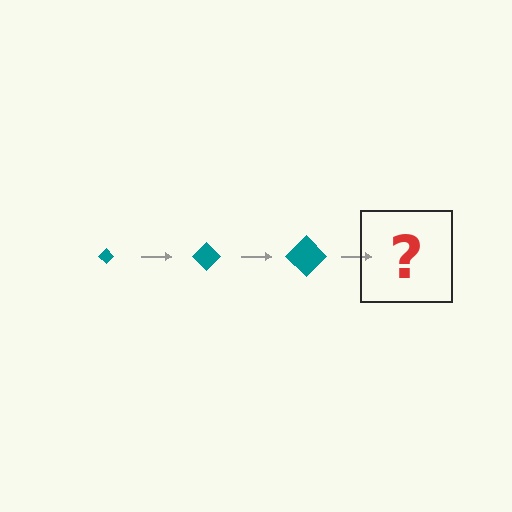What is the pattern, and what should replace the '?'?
The pattern is that the diamond gets progressively larger each step. The '?' should be a teal diamond, larger than the previous one.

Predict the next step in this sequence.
The next step is a teal diamond, larger than the previous one.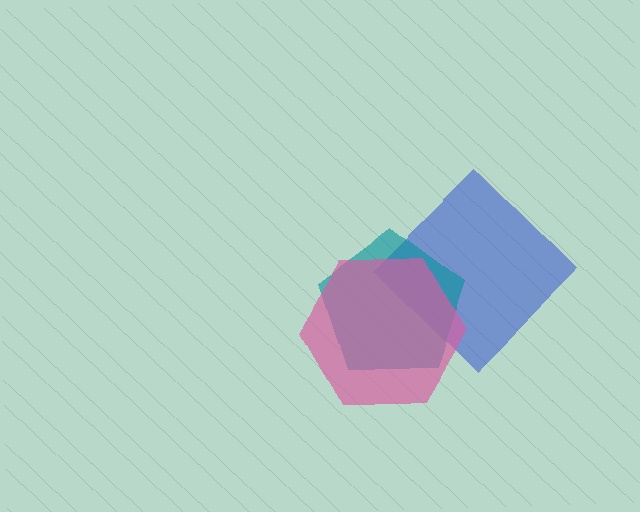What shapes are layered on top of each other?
The layered shapes are: a blue diamond, a teal pentagon, a pink hexagon.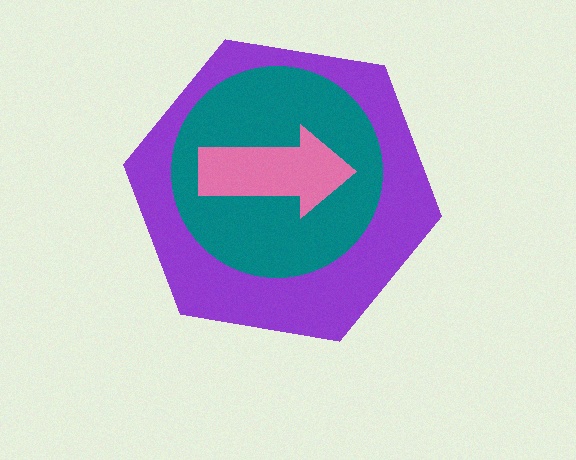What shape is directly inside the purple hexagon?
The teal circle.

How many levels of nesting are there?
3.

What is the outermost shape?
The purple hexagon.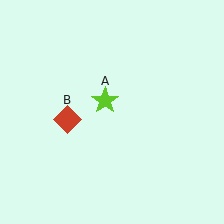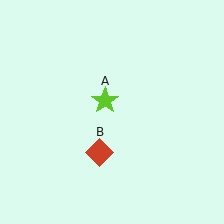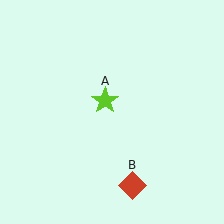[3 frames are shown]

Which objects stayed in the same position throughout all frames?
Lime star (object A) remained stationary.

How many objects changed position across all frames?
1 object changed position: red diamond (object B).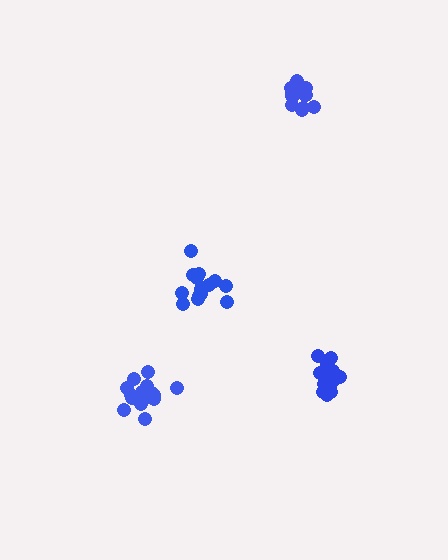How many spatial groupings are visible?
There are 4 spatial groupings.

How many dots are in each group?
Group 1: 14 dots, Group 2: 17 dots, Group 3: 16 dots, Group 4: 13 dots (60 total).